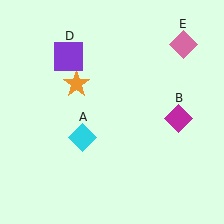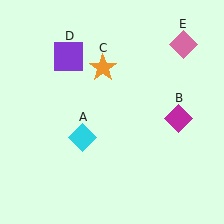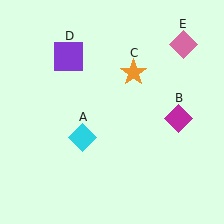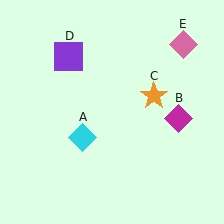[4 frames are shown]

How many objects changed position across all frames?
1 object changed position: orange star (object C).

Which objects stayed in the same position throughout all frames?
Cyan diamond (object A) and magenta diamond (object B) and purple square (object D) and pink diamond (object E) remained stationary.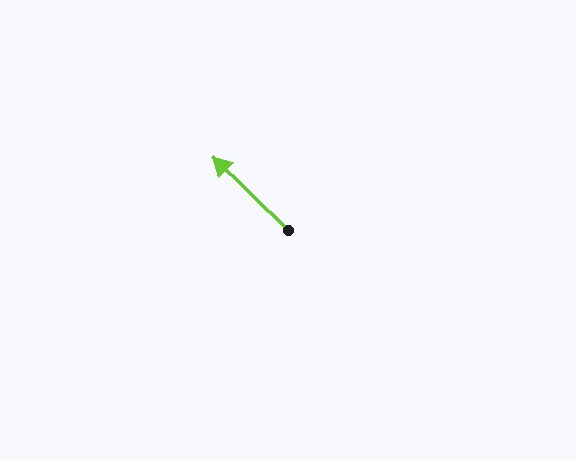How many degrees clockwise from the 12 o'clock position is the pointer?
Approximately 314 degrees.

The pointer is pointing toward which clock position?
Roughly 10 o'clock.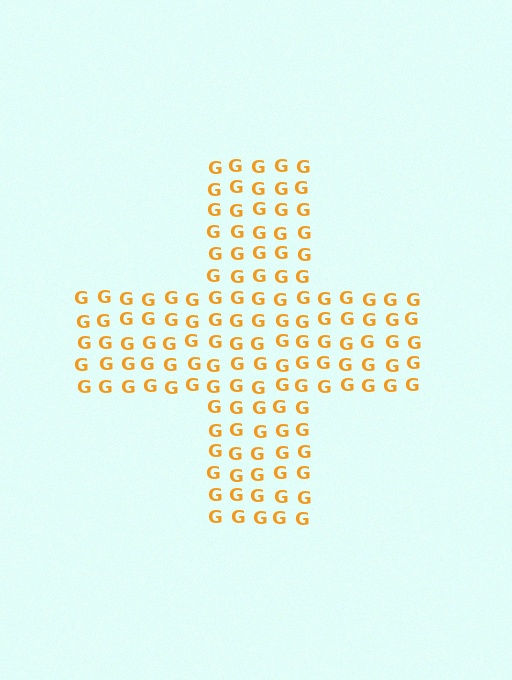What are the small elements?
The small elements are letter G's.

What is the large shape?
The large shape is a cross.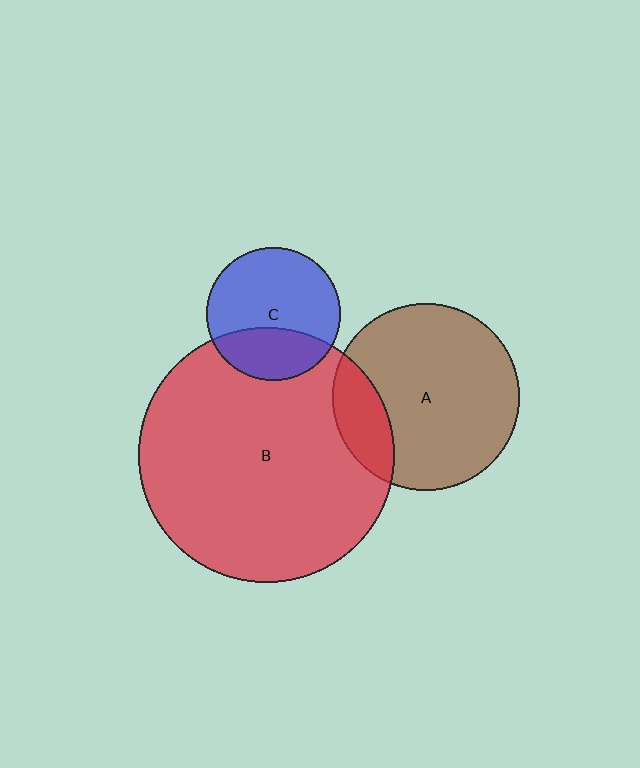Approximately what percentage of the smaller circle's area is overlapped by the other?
Approximately 35%.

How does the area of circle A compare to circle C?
Approximately 2.0 times.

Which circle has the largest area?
Circle B (red).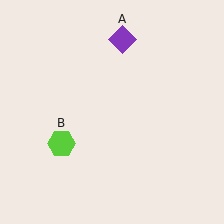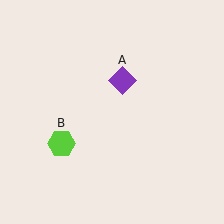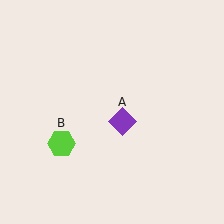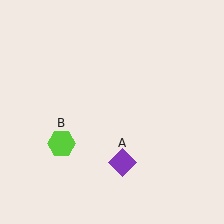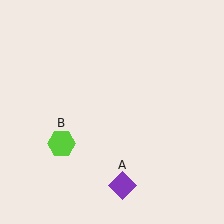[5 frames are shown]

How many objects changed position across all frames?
1 object changed position: purple diamond (object A).